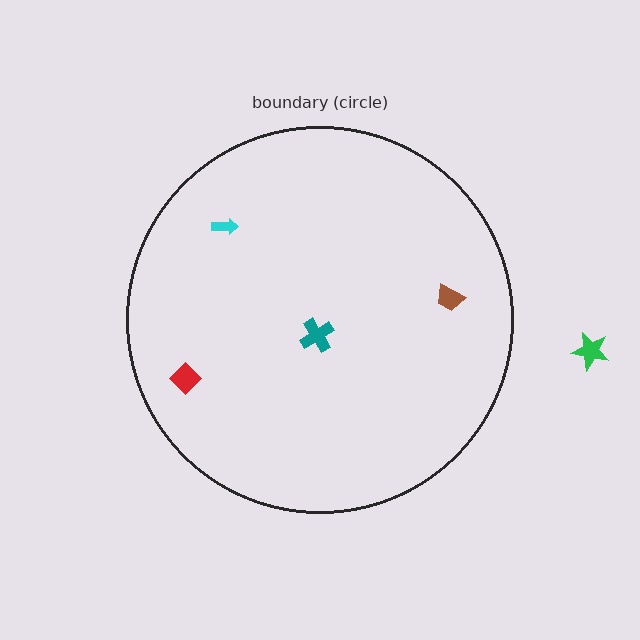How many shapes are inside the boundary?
4 inside, 1 outside.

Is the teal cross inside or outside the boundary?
Inside.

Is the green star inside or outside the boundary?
Outside.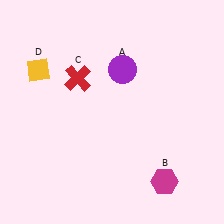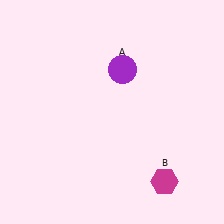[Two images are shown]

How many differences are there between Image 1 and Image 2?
There are 2 differences between the two images.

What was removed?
The yellow diamond (D), the red cross (C) were removed in Image 2.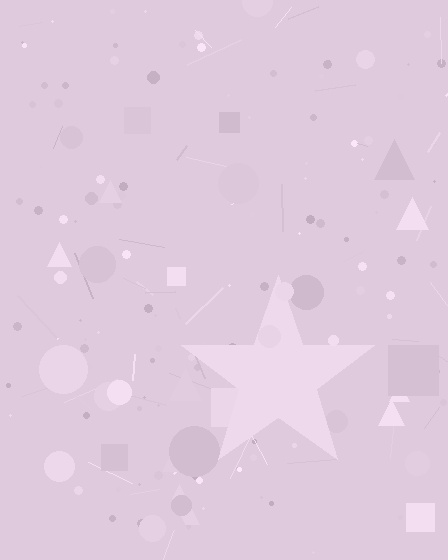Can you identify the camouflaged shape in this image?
The camouflaged shape is a star.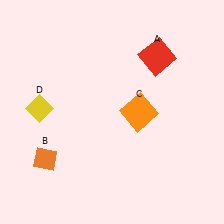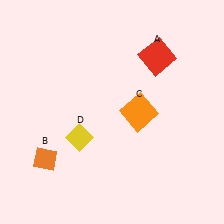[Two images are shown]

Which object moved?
The yellow diamond (D) moved right.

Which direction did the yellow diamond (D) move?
The yellow diamond (D) moved right.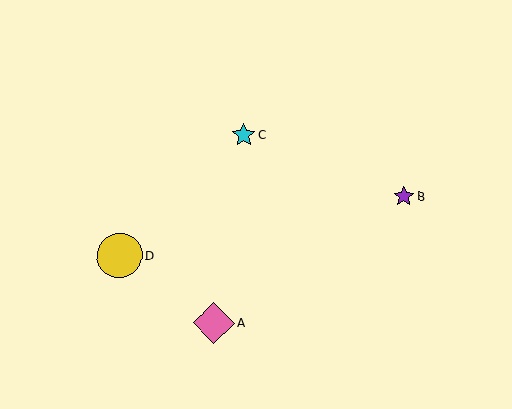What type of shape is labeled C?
Shape C is a cyan star.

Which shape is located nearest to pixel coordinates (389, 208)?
The purple star (labeled B) at (404, 197) is nearest to that location.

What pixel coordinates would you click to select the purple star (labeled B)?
Click at (404, 197) to select the purple star B.